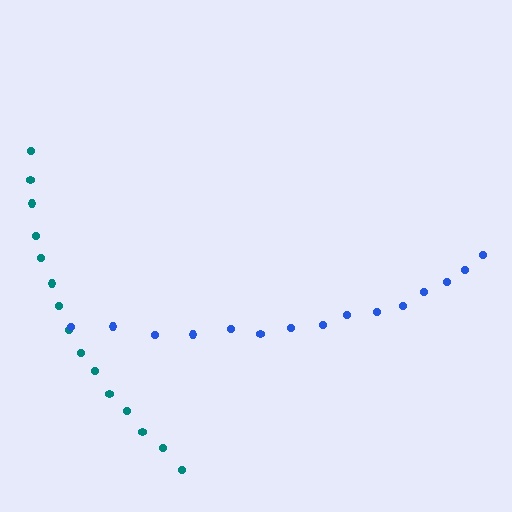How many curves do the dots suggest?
There are 2 distinct paths.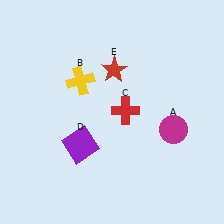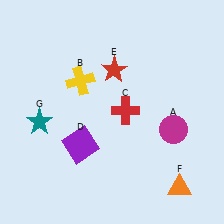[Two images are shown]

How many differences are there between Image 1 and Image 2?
There are 2 differences between the two images.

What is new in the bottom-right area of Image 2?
An orange triangle (F) was added in the bottom-right area of Image 2.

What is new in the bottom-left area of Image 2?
A teal star (G) was added in the bottom-left area of Image 2.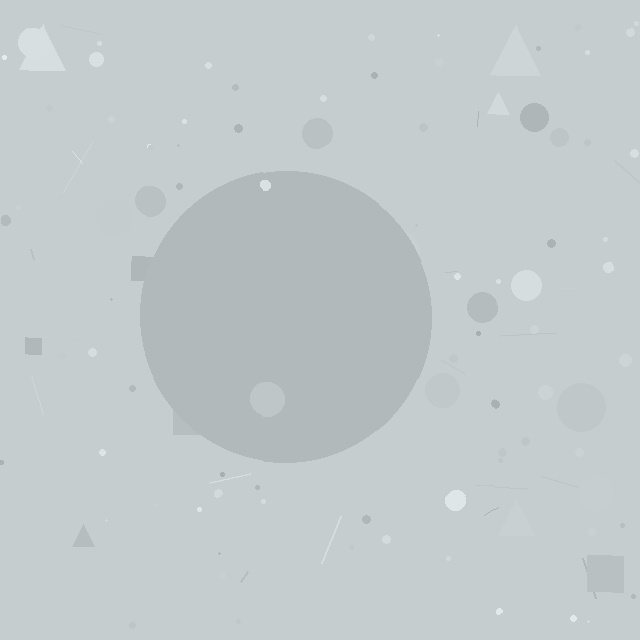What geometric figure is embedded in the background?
A circle is embedded in the background.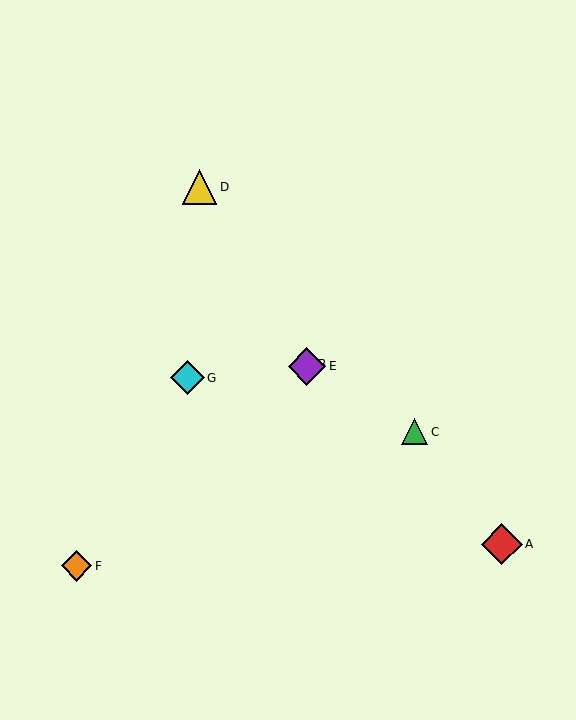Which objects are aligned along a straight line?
Objects B, C, E are aligned along a straight line.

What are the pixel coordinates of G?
Object G is at (187, 378).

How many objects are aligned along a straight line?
3 objects (B, C, E) are aligned along a straight line.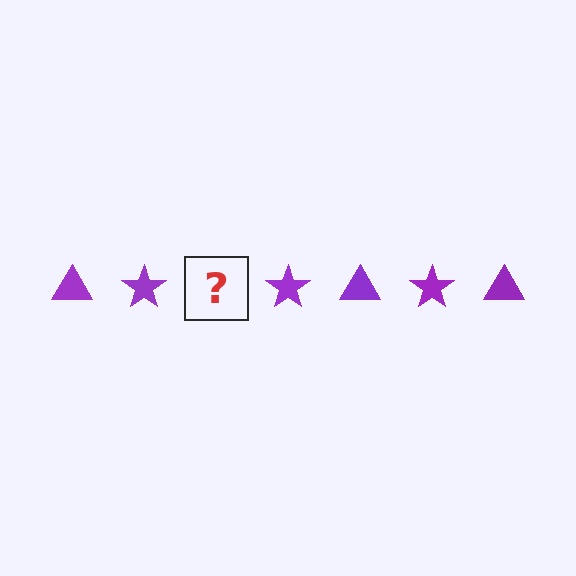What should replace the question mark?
The question mark should be replaced with a purple triangle.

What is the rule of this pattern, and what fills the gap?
The rule is that the pattern cycles through triangle, star shapes in purple. The gap should be filled with a purple triangle.